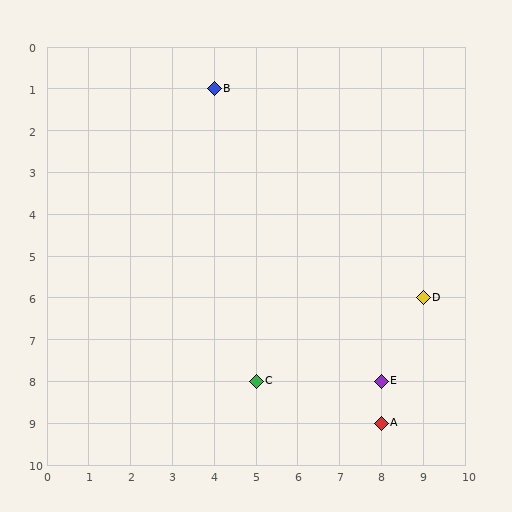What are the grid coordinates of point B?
Point B is at grid coordinates (4, 1).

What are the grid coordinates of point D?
Point D is at grid coordinates (9, 6).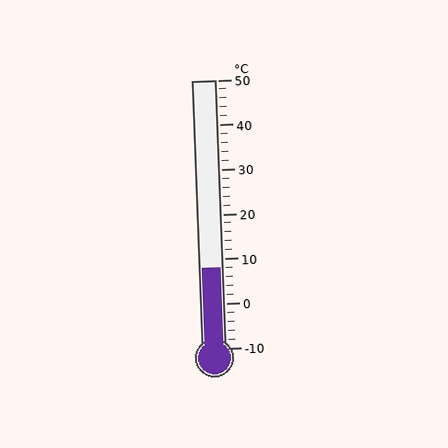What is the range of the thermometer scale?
The thermometer scale ranges from -10°C to 50°C.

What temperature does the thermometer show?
The thermometer shows approximately 8°C.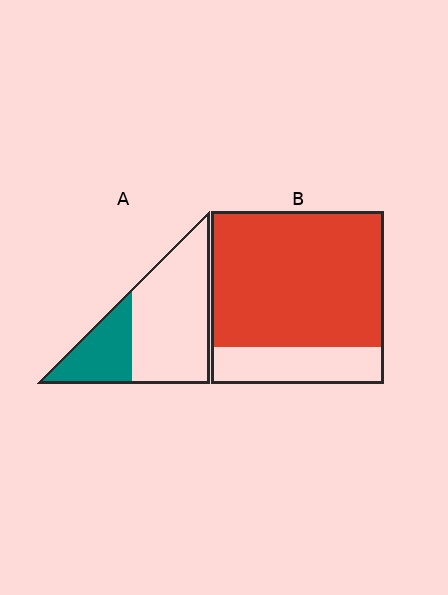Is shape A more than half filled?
No.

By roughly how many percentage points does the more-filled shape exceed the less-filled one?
By roughly 50 percentage points (B over A).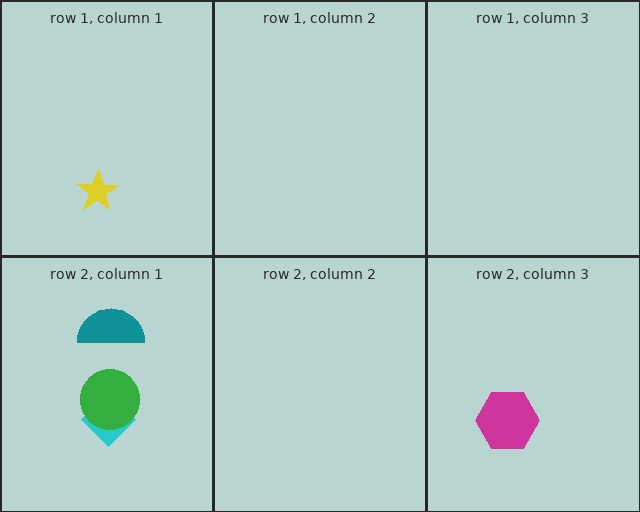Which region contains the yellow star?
The row 1, column 1 region.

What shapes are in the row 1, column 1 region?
The yellow star.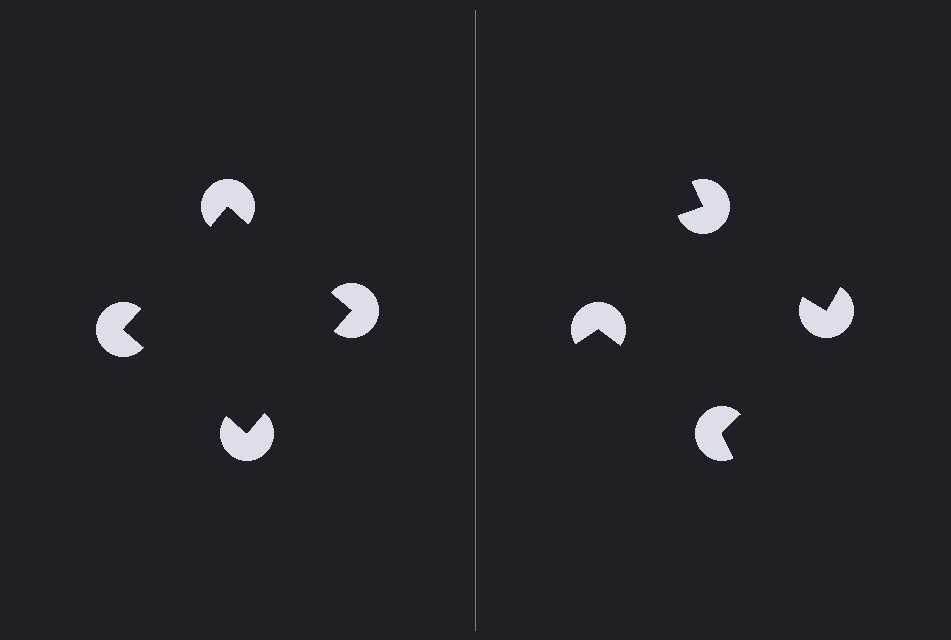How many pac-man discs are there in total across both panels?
8 — 4 on each side.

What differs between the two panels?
The pac-man discs are positioned identically on both sides; only the wedge orientations differ. On the left they align to a square; on the right they are misaligned.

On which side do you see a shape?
An illusory square appears on the left side. On the right side the wedge cuts are rotated, so no coherent shape forms.